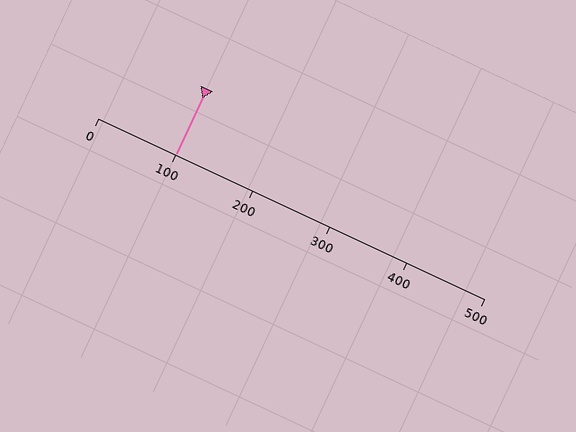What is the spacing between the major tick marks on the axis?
The major ticks are spaced 100 apart.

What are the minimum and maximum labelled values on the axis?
The axis runs from 0 to 500.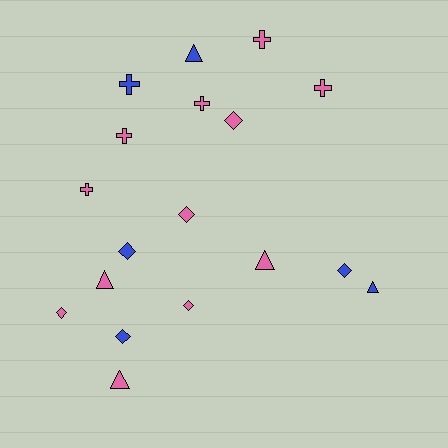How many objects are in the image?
There are 18 objects.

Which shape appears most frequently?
Diamond, with 7 objects.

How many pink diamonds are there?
There are 4 pink diamonds.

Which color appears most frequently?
Pink, with 12 objects.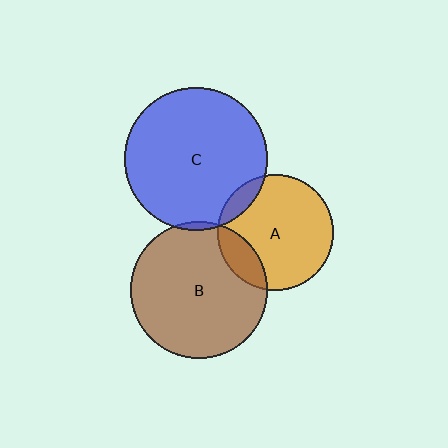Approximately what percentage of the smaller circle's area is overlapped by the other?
Approximately 10%.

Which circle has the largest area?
Circle C (blue).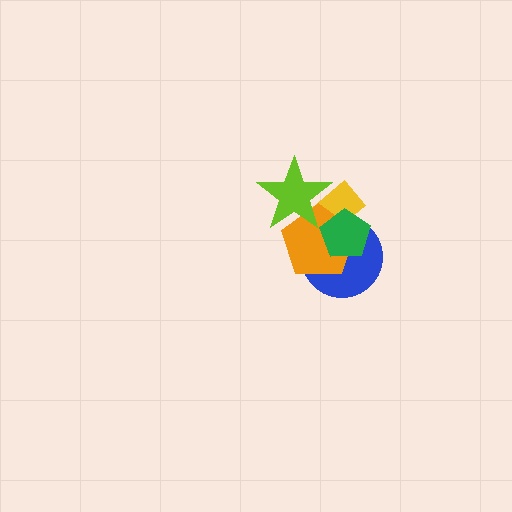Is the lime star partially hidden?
No, no other shape covers it.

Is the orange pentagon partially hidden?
Yes, it is partially covered by another shape.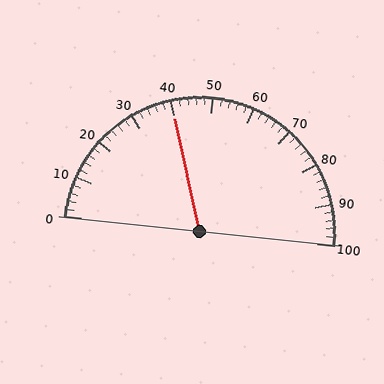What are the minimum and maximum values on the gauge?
The gauge ranges from 0 to 100.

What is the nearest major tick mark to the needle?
The nearest major tick mark is 40.